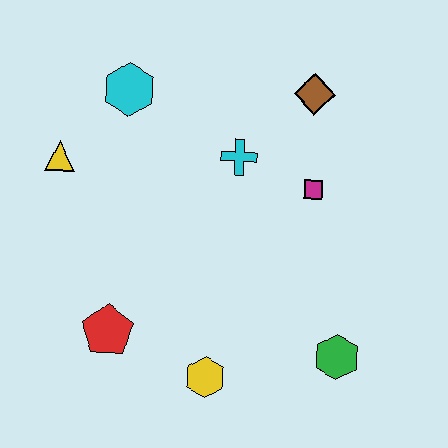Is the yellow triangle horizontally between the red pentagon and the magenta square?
No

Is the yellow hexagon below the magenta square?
Yes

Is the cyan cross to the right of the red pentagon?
Yes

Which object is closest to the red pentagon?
The yellow hexagon is closest to the red pentagon.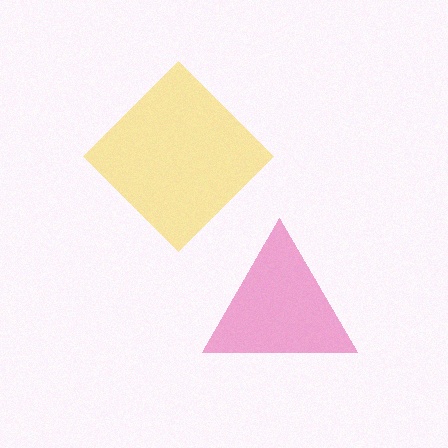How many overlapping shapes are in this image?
There are 2 overlapping shapes in the image.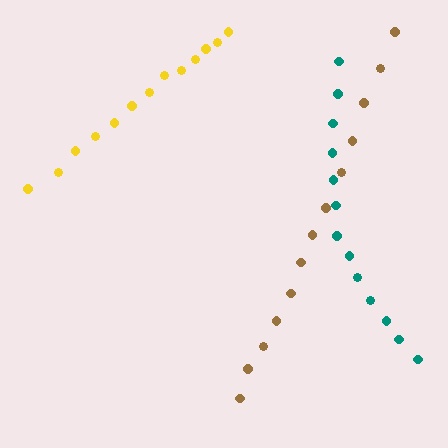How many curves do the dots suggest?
There are 3 distinct paths.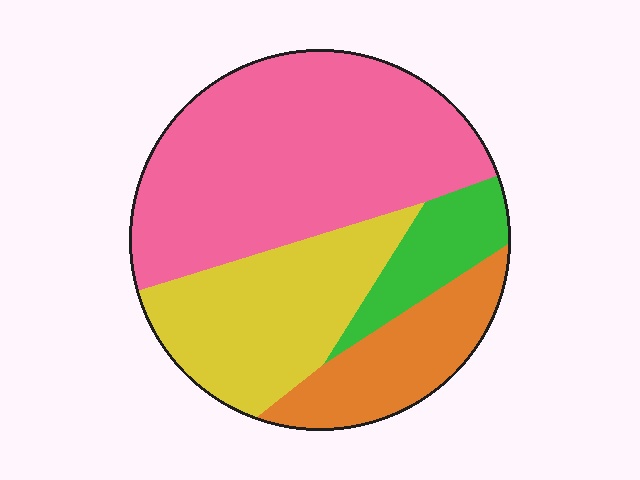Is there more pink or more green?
Pink.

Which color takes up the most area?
Pink, at roughly 50%.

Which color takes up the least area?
Green, at roughly 10%.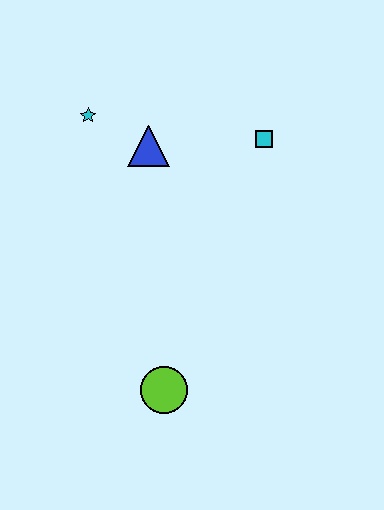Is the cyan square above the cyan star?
No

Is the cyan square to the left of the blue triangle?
No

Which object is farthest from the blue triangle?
The lime circle is farthest from the blue triangle.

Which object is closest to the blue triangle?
The cyan star is closest to the blue triangle.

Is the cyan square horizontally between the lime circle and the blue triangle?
No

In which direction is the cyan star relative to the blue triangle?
The cyan star is to the left of the blue triangle.